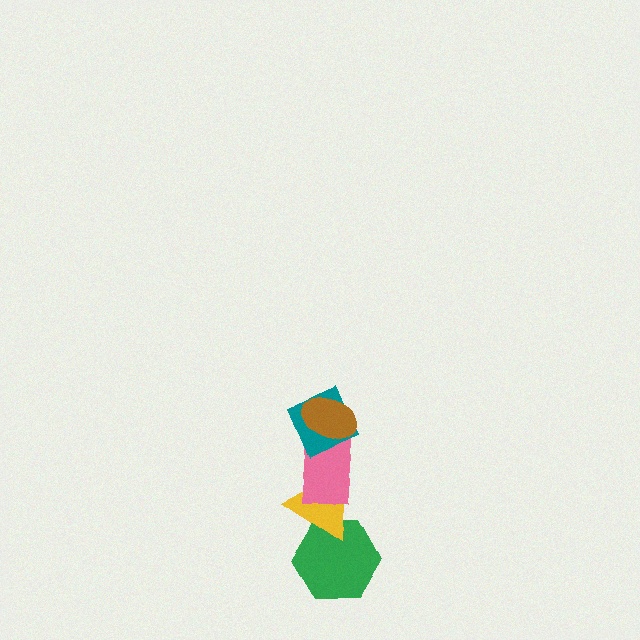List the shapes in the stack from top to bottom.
From top to bottom: the brown ellipse, the teal diamond, the pink rectangle, the yellow triangle, the green hexagon.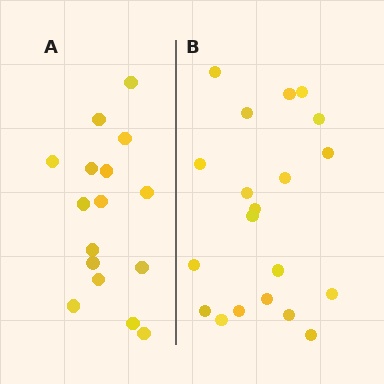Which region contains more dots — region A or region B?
Region B (the right region) has more dots.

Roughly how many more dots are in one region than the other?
Region B has about 4 more dots than region A.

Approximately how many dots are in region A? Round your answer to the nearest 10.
About 20 dots. (The exact count is 16, which rounds to 20.)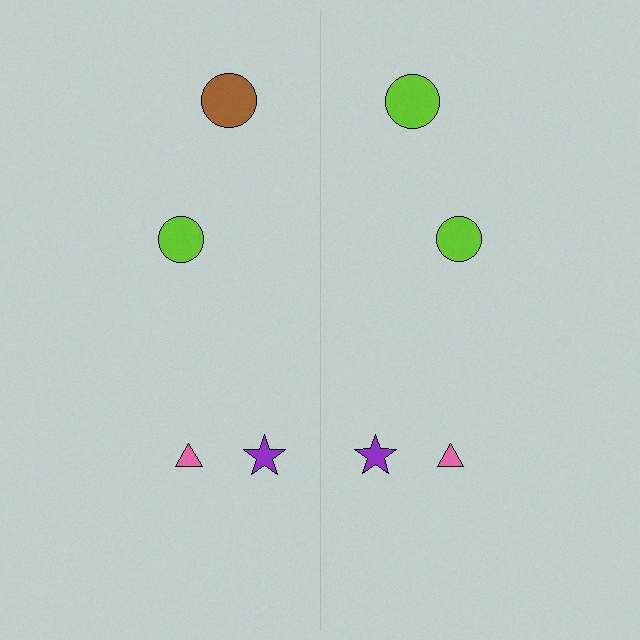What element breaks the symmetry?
The lime circle on the right side breaks the symmetry — its mirror counterpart is brown.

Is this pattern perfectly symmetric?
No, the pattern is not perfectly symmetric. The lime circle on the right side breaks the symmetry — its mirror counterpart is brown.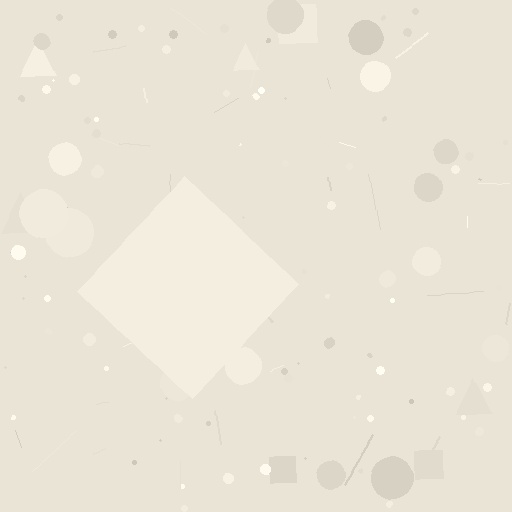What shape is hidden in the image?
A diamond is hidden in the image.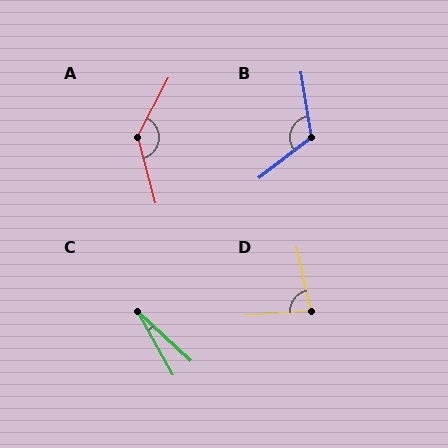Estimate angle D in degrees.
Approximately 81 degrees.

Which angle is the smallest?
C, at approximately 17 degrees.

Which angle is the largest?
A, at approximately 137 degrees.